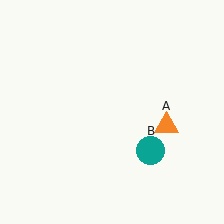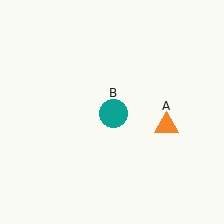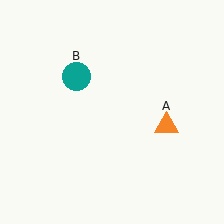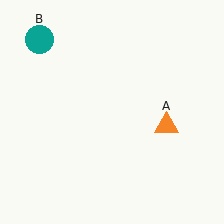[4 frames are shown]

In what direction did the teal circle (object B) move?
The teal circle (object B) moved up and to the left.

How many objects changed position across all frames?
1 object changed position: teal circle (object B).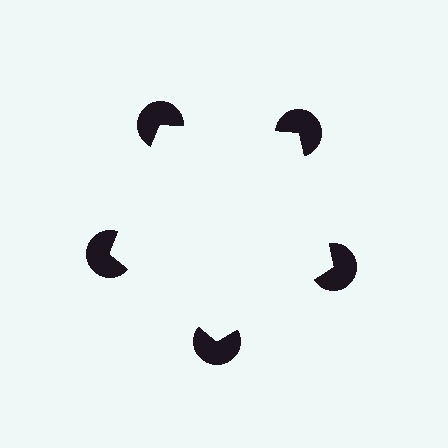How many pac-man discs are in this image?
There are 5 — one at each vertex of the illusory pentagon.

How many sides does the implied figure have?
5 sides.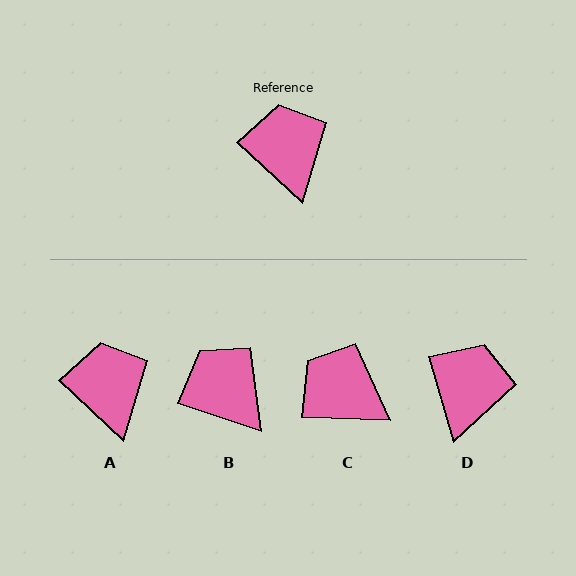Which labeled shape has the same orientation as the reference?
A.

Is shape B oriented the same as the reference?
No, it is off by about 24 degrees.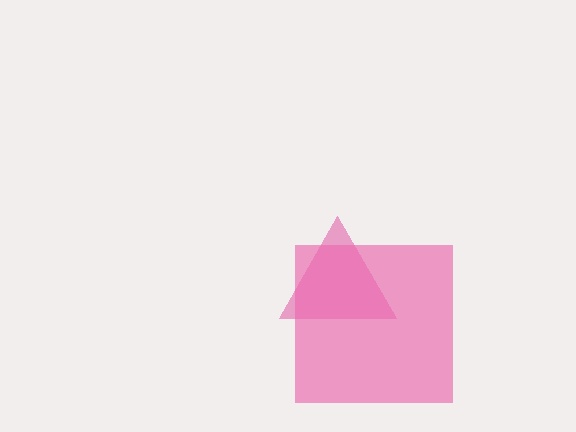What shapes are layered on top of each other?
The layered shapes are: a magenta triangle, a pink square.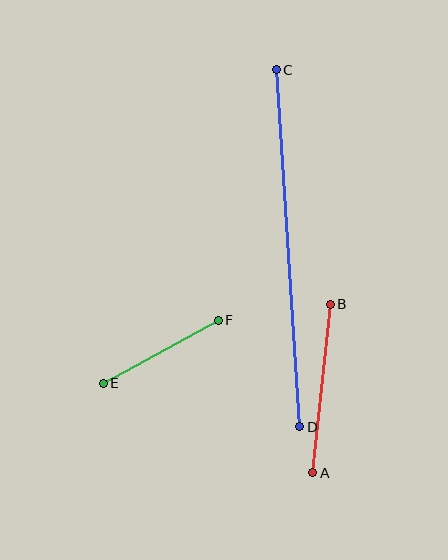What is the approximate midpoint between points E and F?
The midpoint is at approximately (161, 352) pixels.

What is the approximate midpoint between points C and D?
The midpoint is at approximately (288, 248) pixels.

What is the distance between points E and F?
The distance is approximately 131 pixels.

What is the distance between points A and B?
The distance is approximately 169 pixels.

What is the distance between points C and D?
The distance is approximately 357 pixels.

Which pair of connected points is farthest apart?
Points C and D are farthest apart.